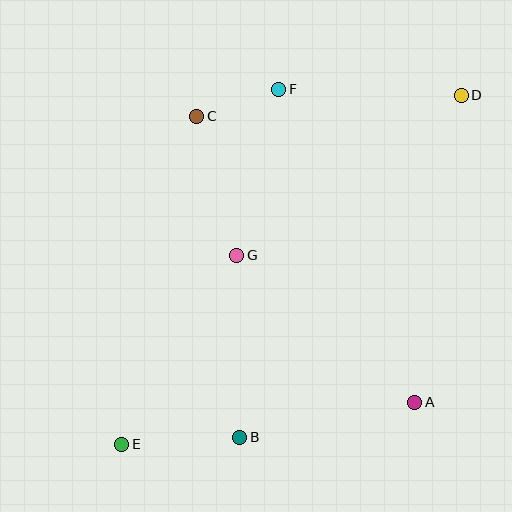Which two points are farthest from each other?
Points D and E are farthest from each other.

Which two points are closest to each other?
Points C and F are closest to each other.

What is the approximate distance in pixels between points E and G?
The distance between E and G is approximately 221 pixels.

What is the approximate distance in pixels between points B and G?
The distance between B and G is approximately 182 pixels.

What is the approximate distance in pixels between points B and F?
The distance between B and F is approximately 350 pixels.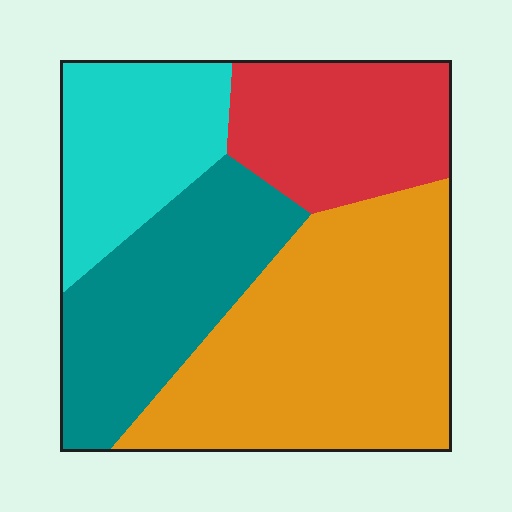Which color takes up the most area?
Orange, at roughly 40%.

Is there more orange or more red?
Orange.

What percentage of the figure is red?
Red takes up less than a quarter of the figure.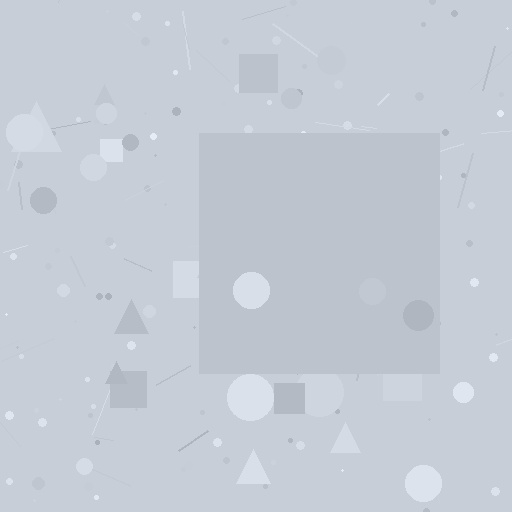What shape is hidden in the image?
A square is hidden in the image.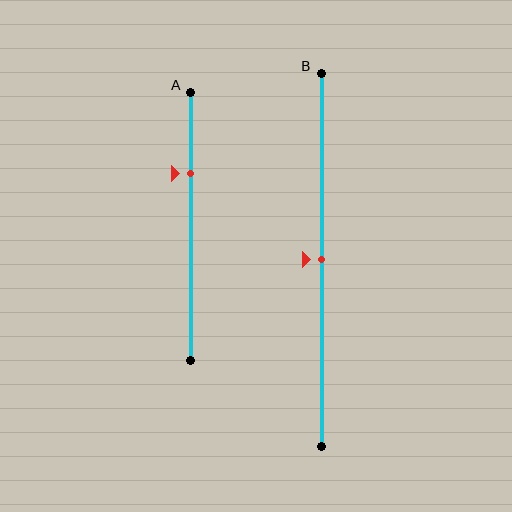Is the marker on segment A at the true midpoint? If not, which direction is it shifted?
No, the marker on segment A is shifted upward by about 20% of the segment length.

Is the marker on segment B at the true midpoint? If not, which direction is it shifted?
Yes, the marker on segment B is at the true midpoint.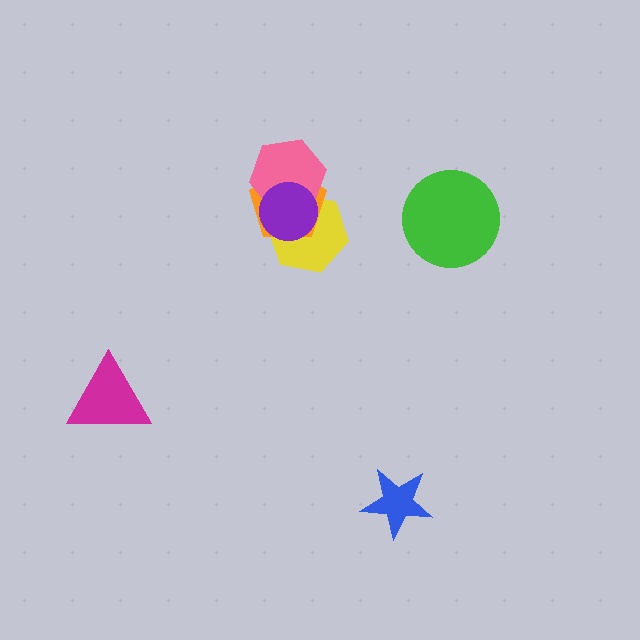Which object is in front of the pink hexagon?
The purple circle is in front of the pink hexagon.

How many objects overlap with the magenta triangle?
0 objects overlap with the magenta triangle.